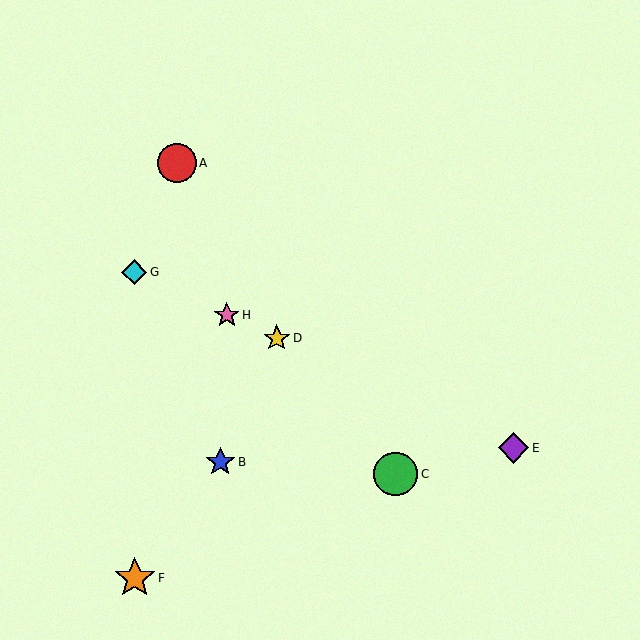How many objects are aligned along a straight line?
4 objects (D, E, G, H) are aligned along a straight line.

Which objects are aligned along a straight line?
Objects D, E, G, H are aligned along a straight line.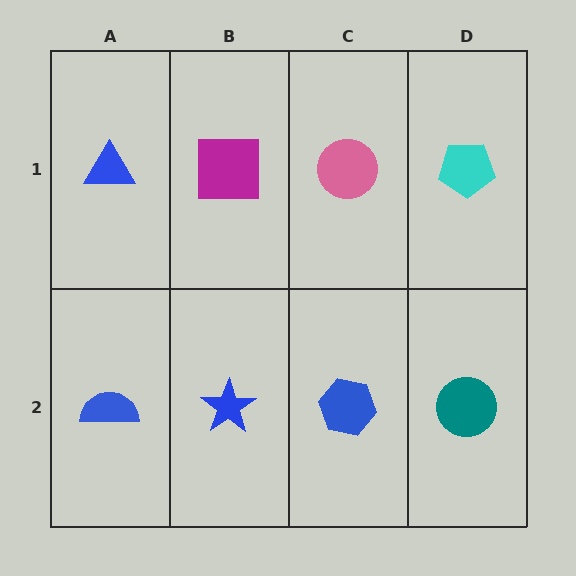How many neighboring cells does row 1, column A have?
2.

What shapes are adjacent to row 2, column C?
A pink circle (row 1, column C), a blue star (row 2, column B), a teal circle (row 2, column D).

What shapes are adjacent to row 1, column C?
A blue hexagon (row 2, column C), a magenta square (row 1, column B), a cyan pentagon (row 1, column D).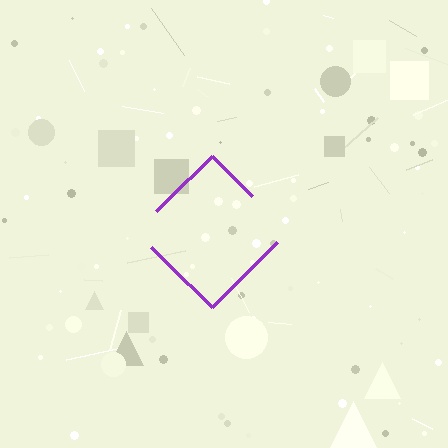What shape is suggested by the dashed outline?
The dashed outline suggests a diamond.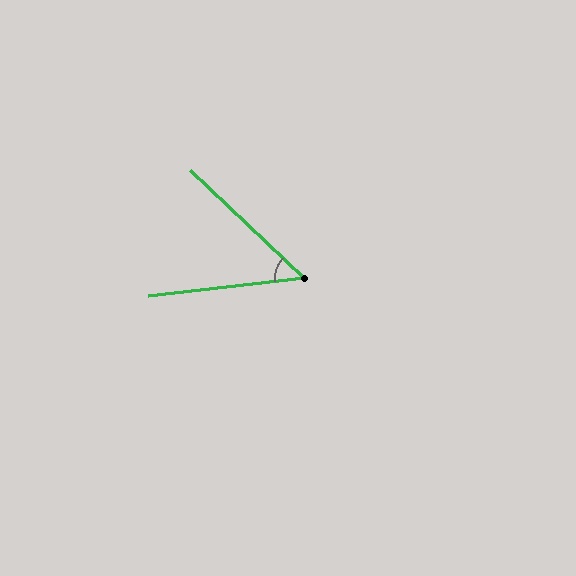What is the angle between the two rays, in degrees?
Approximately 50 degrees.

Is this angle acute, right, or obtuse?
It is acute.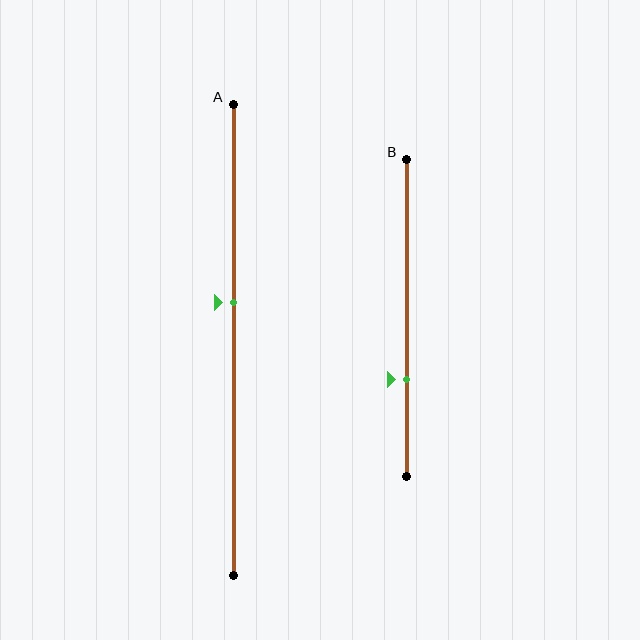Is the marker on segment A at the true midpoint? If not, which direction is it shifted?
No, the marker on segment A is shifted upward by about 8% of the segment length.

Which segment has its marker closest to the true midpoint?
Segment A has its marker closest to the true midpoint.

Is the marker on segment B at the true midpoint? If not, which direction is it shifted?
No, the marker on segment B is shifted downward by about 19% of the segment length.